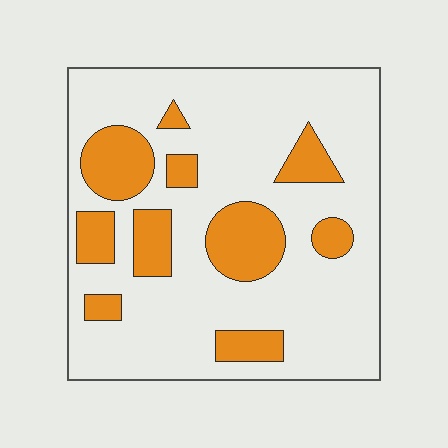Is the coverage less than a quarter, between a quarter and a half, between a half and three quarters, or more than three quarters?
Less than a quarter.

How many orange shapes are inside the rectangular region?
10.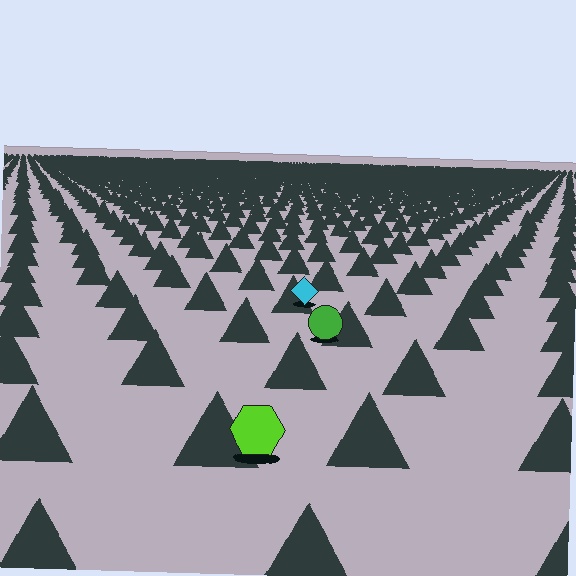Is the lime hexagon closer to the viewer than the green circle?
Yes. The lime hexagon is closer — you can tell from the texture gradient: the ground texture is coarser near it.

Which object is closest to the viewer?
The lime hexagon is closest. The texture marks near it are larger and more spread out.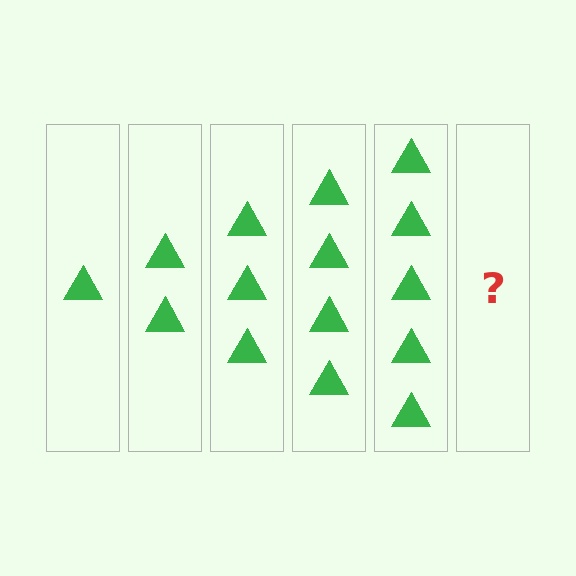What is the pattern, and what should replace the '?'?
The pattern is that each step adds one more triangle. The '?' should be 6 triangles.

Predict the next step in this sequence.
The next step is 6 triangles.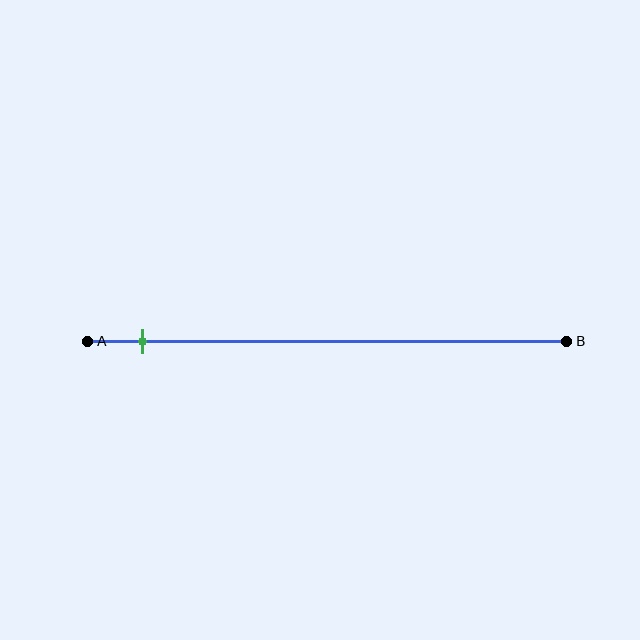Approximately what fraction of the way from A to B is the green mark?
The green mark is approximately 10% of the way from A to B.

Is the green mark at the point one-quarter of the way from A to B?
No, the mark is at about 10% from A, not at the 25% one-quarter point.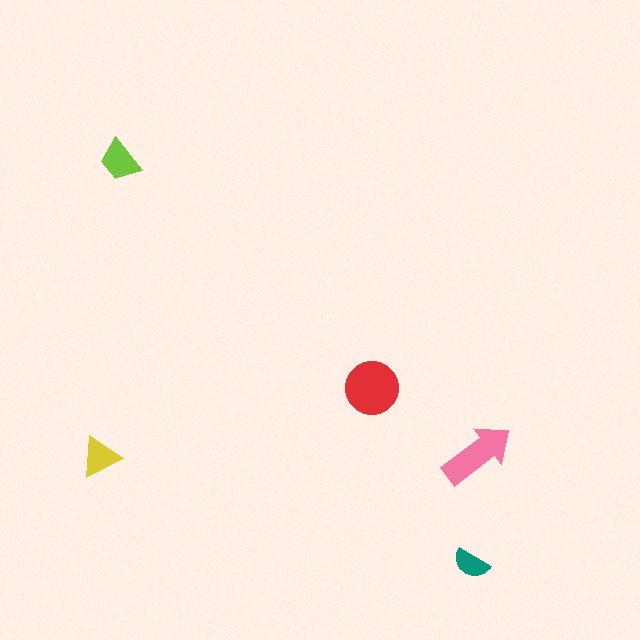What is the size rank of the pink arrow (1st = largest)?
2nd.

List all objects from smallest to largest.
The teal semicircle, the yellow triangle, the lime trapezoid, the pink arrow, the red circle.